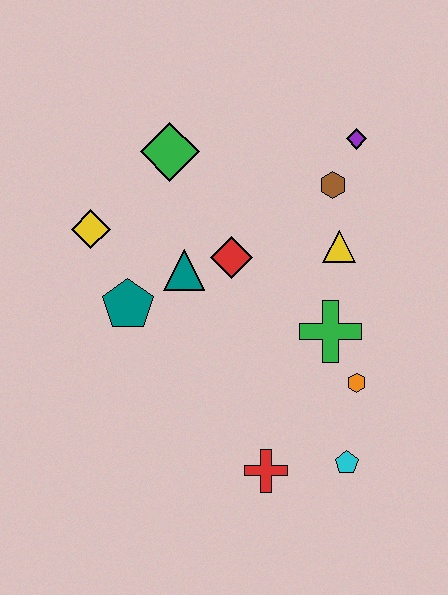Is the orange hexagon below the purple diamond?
Yes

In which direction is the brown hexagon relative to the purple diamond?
The brown hexagon is below the purple diamond.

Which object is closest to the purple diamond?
The brown hexagon is closest to the purple diamond.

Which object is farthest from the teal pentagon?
The purple diamond is farthest from the teal pentagon.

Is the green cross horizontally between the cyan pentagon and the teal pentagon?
Yes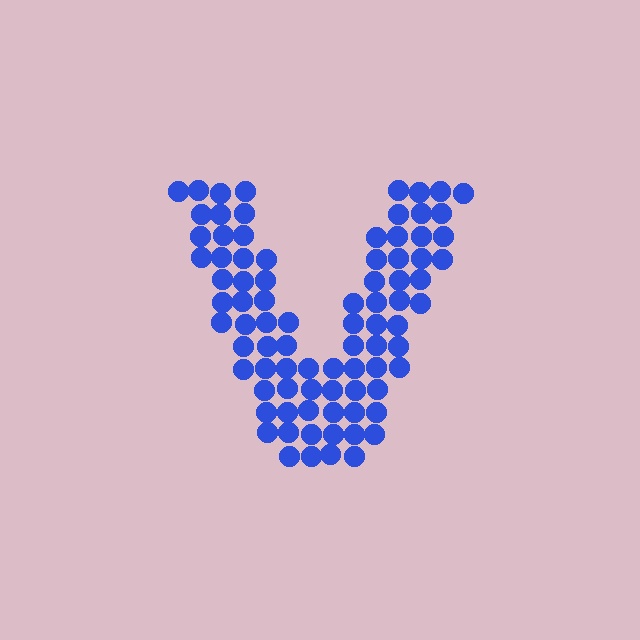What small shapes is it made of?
It is made of small circles.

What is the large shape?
The large shape is the letter V.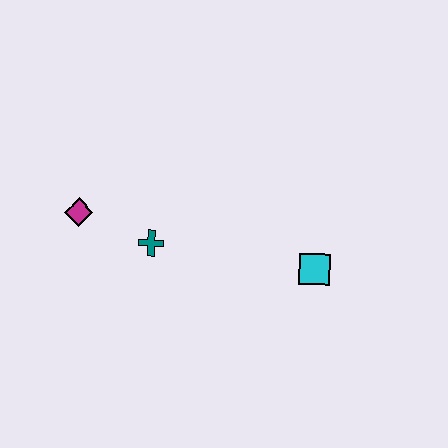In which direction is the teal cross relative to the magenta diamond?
The teal cross is to the right of the magenta diamond.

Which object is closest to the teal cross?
The magenta diamond is closest to the teal cross.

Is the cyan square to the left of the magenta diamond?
No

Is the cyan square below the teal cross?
Yes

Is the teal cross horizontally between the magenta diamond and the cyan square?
Yes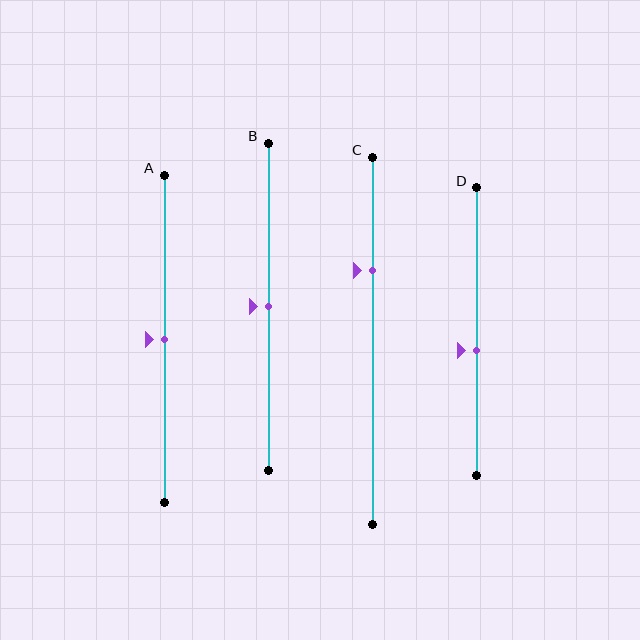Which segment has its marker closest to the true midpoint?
Segment A has its marker closest to the true midpoint.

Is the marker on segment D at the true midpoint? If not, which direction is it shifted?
No, the marker on segment D is shifted downward by about 7% of the segment length.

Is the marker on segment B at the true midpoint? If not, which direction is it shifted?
Yes, the marker on segment B is at the true midpoint.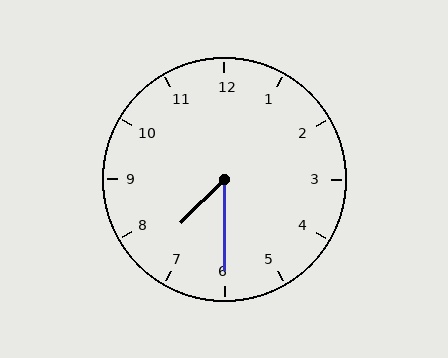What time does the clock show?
7:30.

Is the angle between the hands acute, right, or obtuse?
It is acute.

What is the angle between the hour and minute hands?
Approximately 45 degrees.